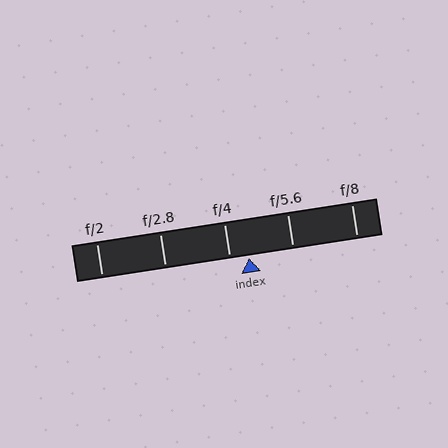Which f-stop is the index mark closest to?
The index mark is closest to f/4.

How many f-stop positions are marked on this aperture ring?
There are 5 f-stop positions marked.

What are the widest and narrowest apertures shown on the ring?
The widest aperture shown is f/2 and the narrowest is f/8.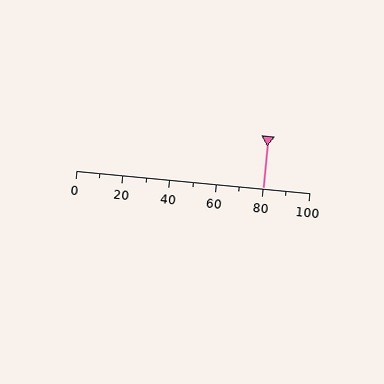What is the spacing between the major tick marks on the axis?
The major ticks are spaced 20 apart.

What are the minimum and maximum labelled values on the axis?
The axis runs from 0 to 100.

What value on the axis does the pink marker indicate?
The marker indicates approximately 80.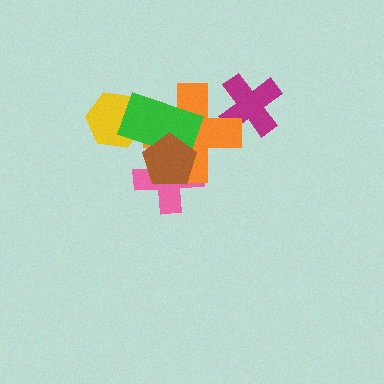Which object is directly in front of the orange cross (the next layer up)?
The green rectangle is directly in front of the orange cross.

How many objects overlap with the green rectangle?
4 objects overlap with the green rectangle.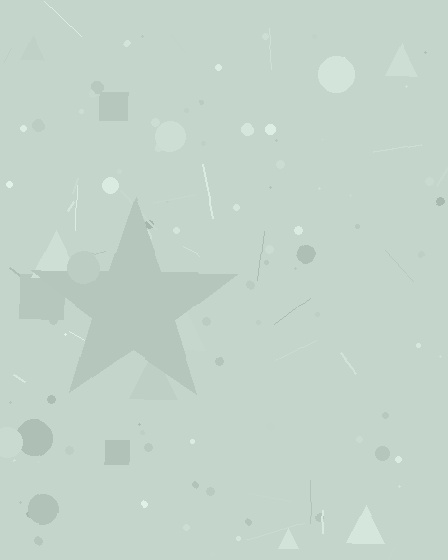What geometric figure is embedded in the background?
A star is embedded in the background.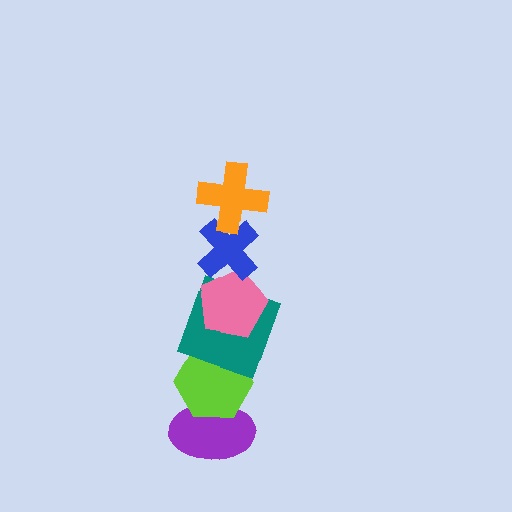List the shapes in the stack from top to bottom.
From top to bottom: the orange cross, the blue cross, the pink pentagon, the teal square, the lime hexagon, the purple ellipse.